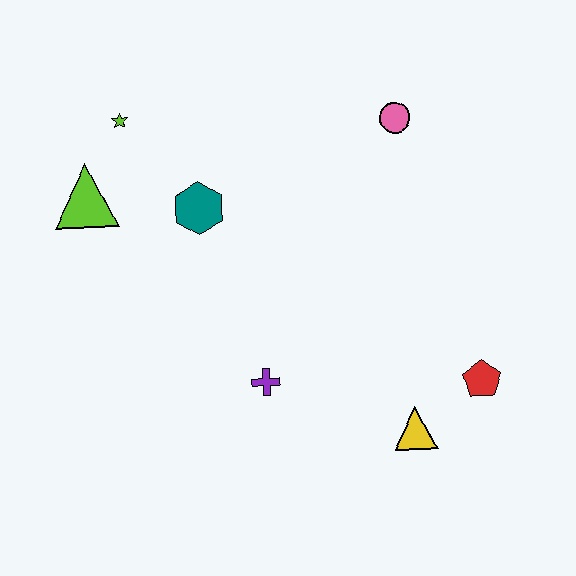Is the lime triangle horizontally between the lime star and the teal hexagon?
No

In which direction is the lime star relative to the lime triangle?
The lime star is above the lime triangle.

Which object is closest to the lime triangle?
The lime star is closest to the lime triangle.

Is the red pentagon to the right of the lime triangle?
Yes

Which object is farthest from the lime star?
The red pentagon is farthest from the lime star.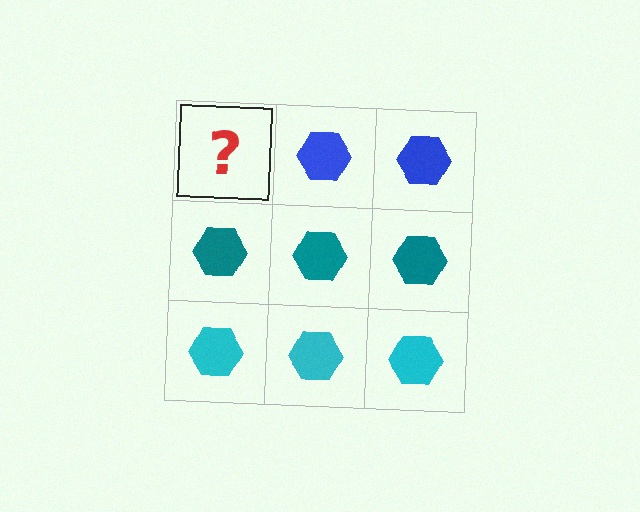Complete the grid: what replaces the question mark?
The question mark should be replaced with a blue hexagon.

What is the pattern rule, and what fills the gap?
The rule is that each row has a consistent color. The gap should be filled with a blue hexagon.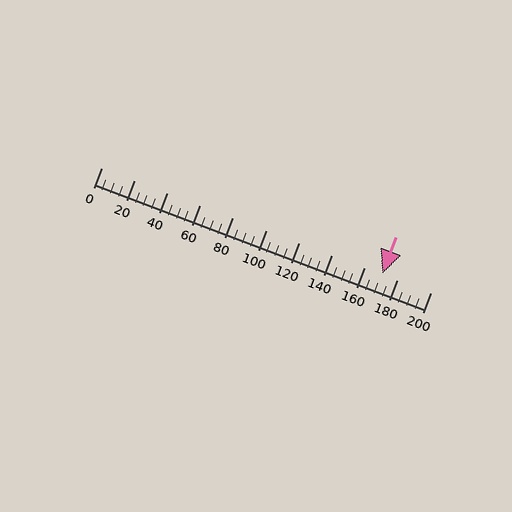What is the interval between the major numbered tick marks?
The major tick marks are spaced 20 units apart.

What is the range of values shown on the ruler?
The ruler shows values from 0 to 200.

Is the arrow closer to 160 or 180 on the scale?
The arrow is closer to 180.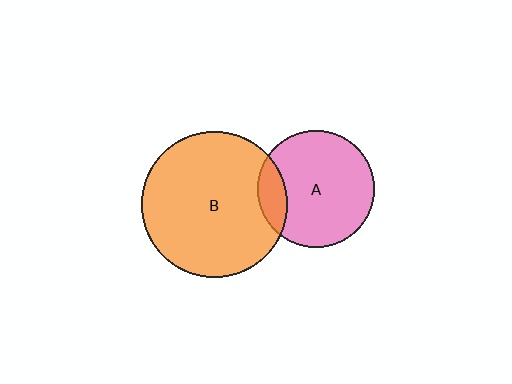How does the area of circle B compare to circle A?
Approximately 1.5 times.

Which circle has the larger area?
Circle B (orange).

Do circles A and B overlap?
Yes.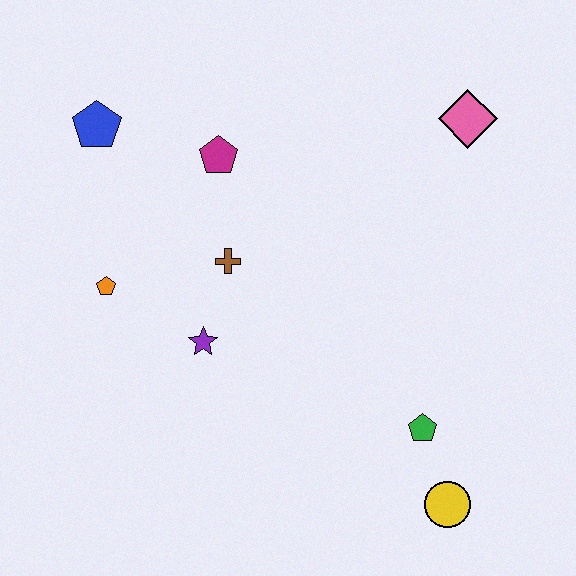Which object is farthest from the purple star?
The pink diamond is farthest from the purple star.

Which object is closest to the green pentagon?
The yellow circle is closest to the green pentagon.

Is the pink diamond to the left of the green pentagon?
No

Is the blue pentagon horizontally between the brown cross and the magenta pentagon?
No